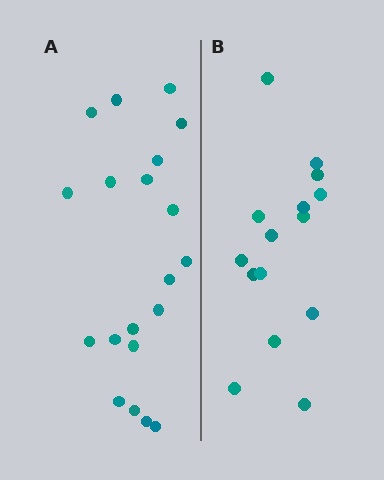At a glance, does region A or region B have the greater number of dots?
Region A (the left region) has more dots.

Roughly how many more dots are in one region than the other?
Region A has about 5 more dots than region B.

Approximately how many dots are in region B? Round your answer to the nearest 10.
About 20 dots. (The exact count is 15, which rounds to 20.)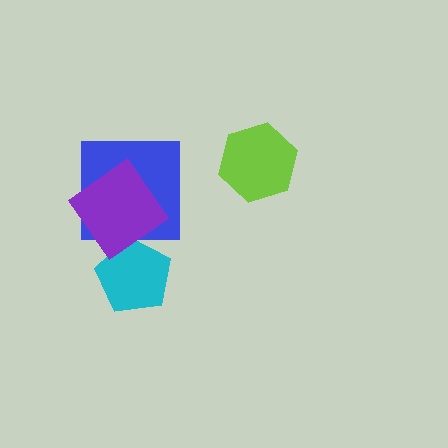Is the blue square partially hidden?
Yes, it is partially covered by another shape.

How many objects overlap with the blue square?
1 object overlaps with the blue square.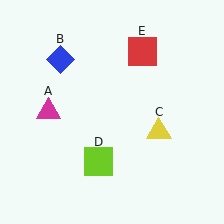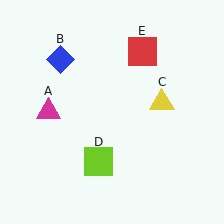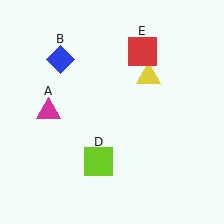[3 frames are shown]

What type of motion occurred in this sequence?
The yellow triangle (object C) rotated counterclockwise around the center of the scene.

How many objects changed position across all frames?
1 object changed position: yellow triangle (object C).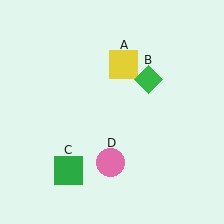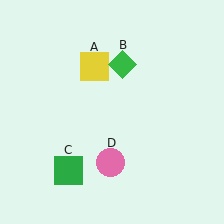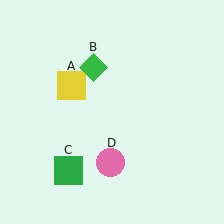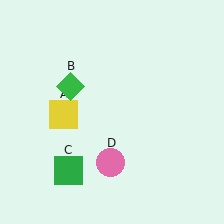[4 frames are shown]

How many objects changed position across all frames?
2 objects changed position: yellow square (object A), green diamond (object B).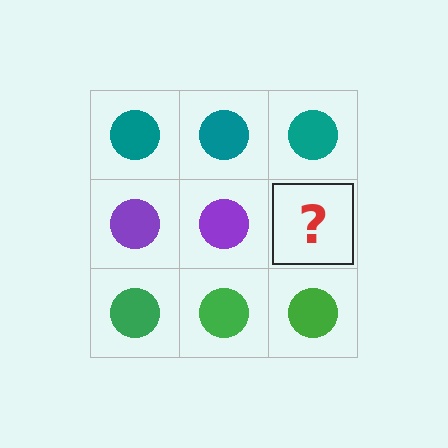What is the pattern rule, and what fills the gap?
The rule is that each row has a consistent color. The gap should be filled with a purple circle.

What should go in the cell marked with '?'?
The missing cell should contain a purple circle.